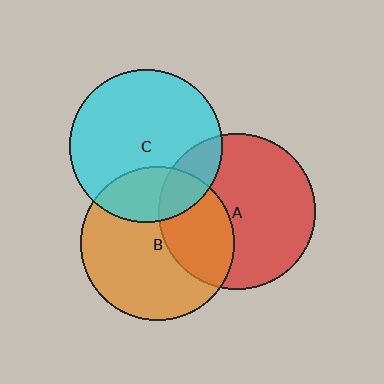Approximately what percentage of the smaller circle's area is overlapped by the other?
Approximately 35%.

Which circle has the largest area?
Circle A (red).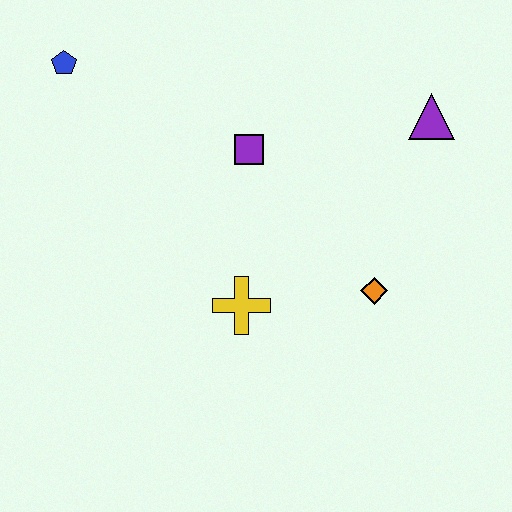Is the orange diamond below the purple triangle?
Yes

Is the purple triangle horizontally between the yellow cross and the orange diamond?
No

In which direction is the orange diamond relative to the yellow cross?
The orange diamond is to the right of the yellow cross.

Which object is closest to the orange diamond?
The yellow cross is closest to the orange diamond.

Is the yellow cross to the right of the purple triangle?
No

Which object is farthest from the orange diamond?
The blue pentagon is farthest from the orange diamond.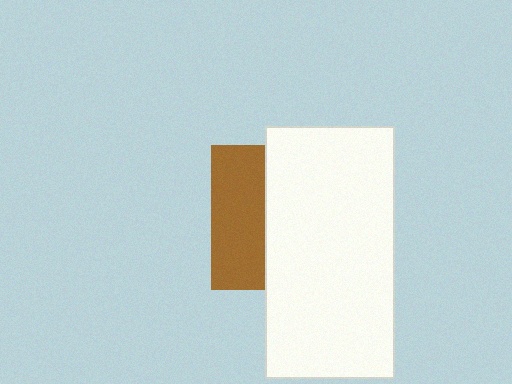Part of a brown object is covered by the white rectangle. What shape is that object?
It is a square.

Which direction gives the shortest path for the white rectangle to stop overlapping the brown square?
Moving right gives the shortest separation.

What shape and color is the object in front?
The object in front is a white rectangle.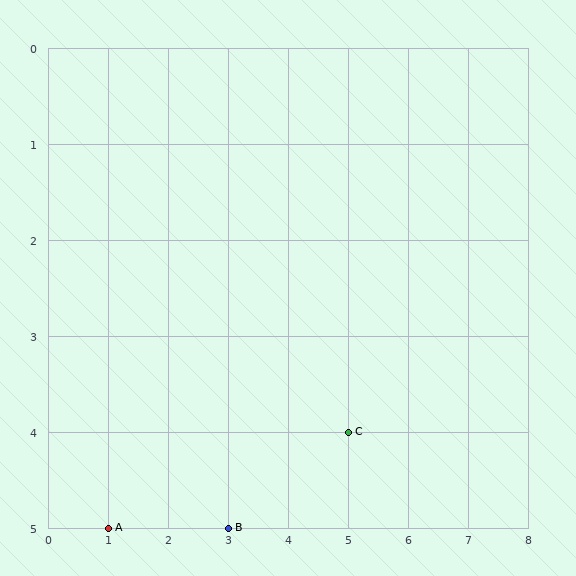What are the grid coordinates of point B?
Point B is at grid coordinates (3, 5).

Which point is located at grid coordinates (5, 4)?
Point C is at (5, 4).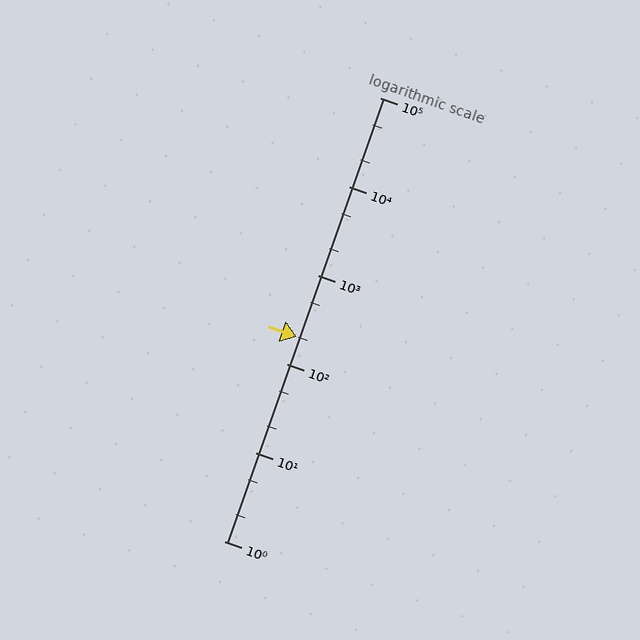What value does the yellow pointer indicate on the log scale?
The pointer indicates approximately 200.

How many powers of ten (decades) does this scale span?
The scale spans 5 decades, from 1 to 100000.